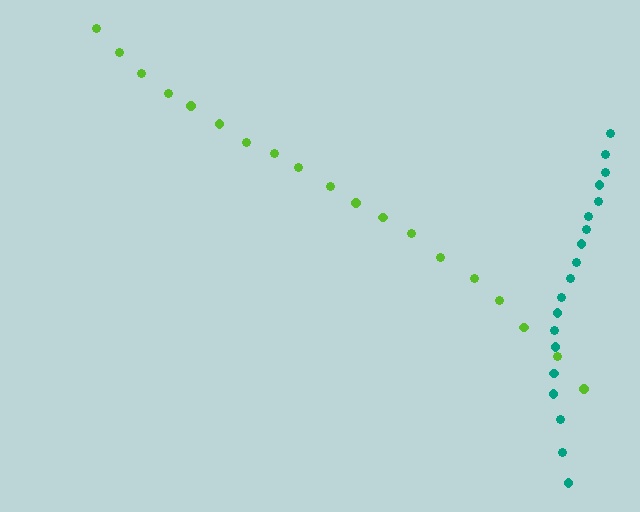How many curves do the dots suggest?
There are 2 distinct paths.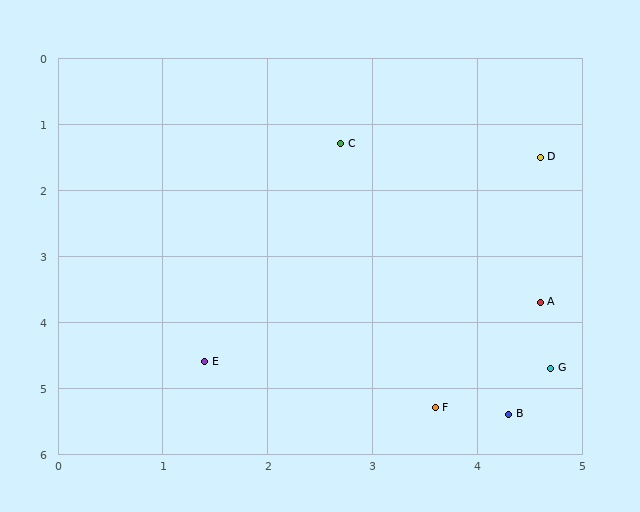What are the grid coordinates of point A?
Point A is at approximately (4.6, 3.7).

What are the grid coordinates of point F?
Point F is at approximately (3.6, 5.3).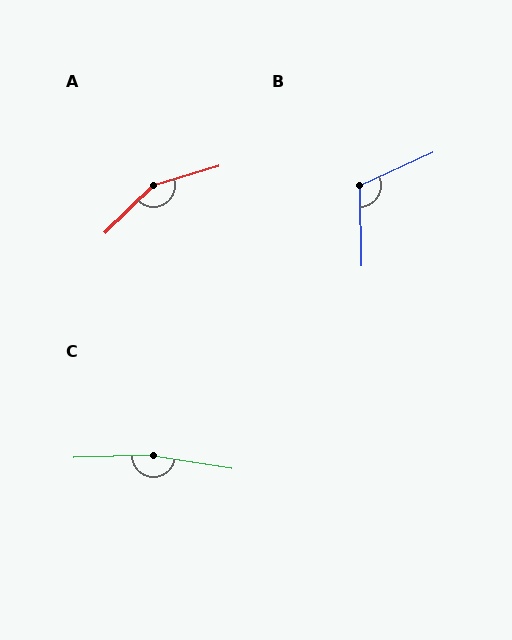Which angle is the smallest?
B, at approximately 113 degrees.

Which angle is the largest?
C, at approximately 170 degrees.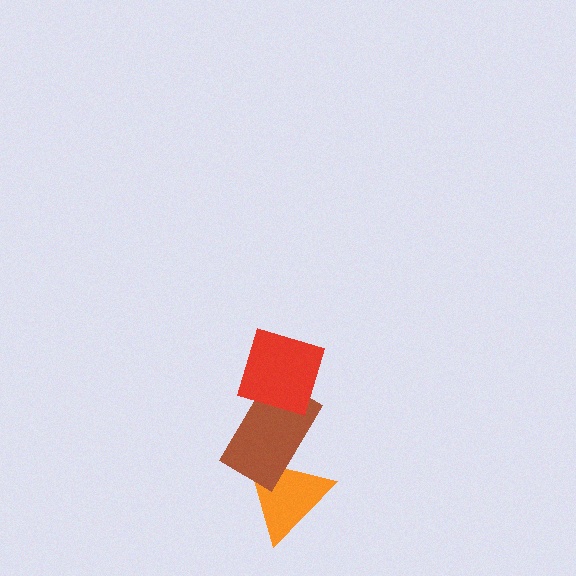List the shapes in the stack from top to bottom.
From top to bottom: the red diamond, the brown rectangle, the orange triangle.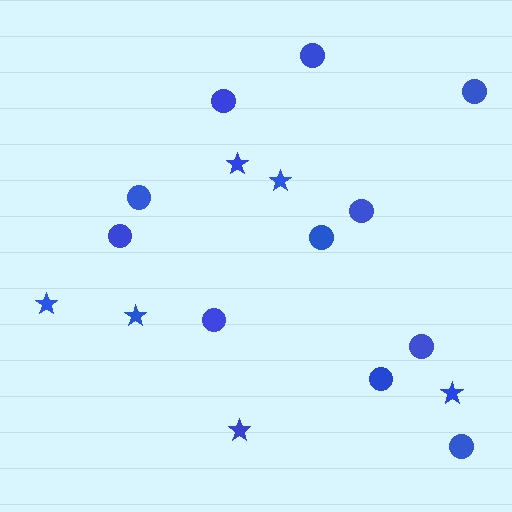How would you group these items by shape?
There are 2 groups: one group of circles (11) and one group of stars (6).